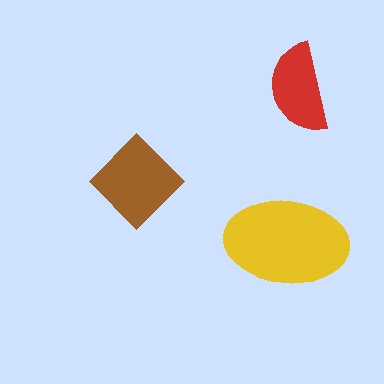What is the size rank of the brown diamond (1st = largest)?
2nd.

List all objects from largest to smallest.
The yellow ellipse, the brown diamond, the red semicircle.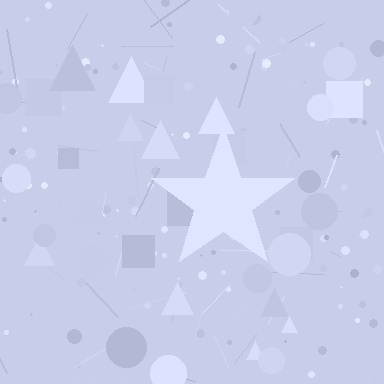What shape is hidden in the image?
A star is hidden in the image.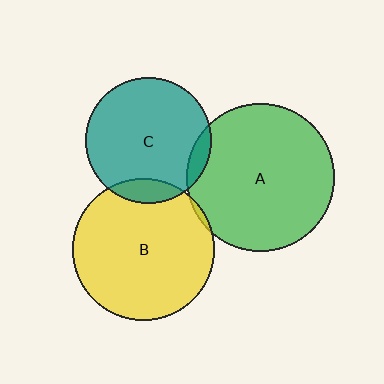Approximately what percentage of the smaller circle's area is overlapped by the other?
Approximately 5%.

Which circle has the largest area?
Circle A (green).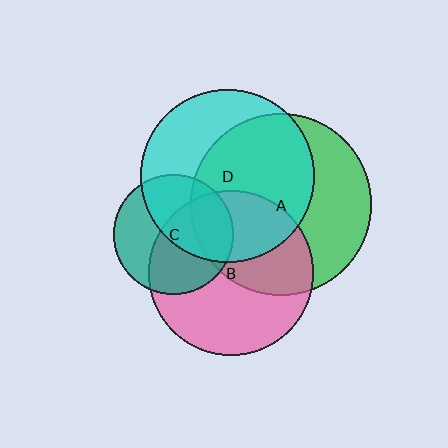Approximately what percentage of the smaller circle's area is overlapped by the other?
Approximately 50%.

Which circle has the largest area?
Circle A (green).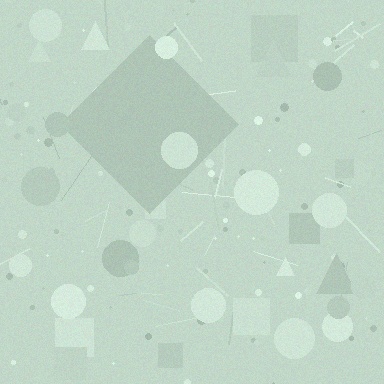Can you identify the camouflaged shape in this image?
The camouflaged shape is a diamond.